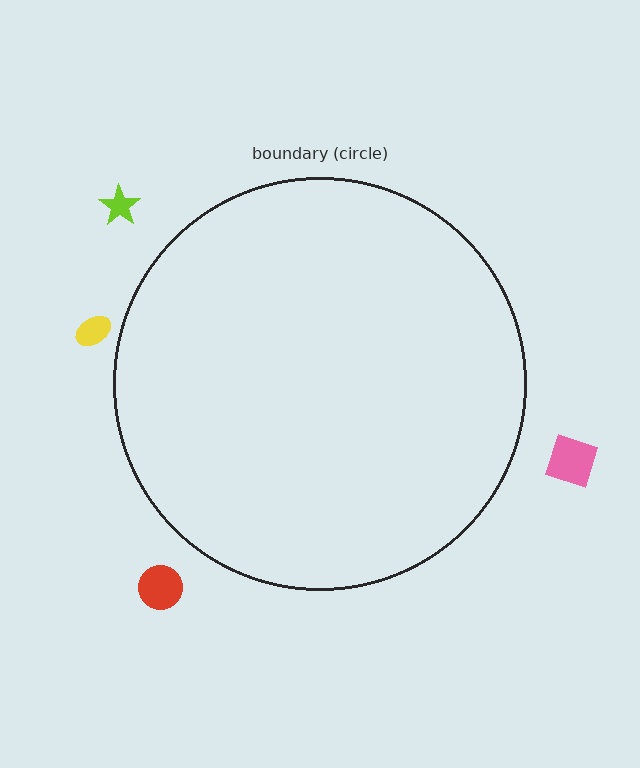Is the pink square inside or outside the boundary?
Outside.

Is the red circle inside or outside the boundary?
Outside.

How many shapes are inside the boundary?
0 inside, 4 outside.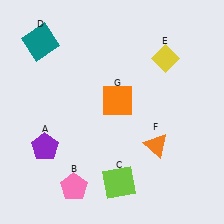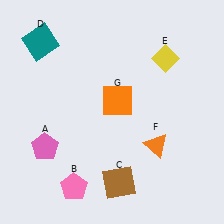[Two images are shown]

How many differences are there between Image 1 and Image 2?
There are 2 differences between the two images.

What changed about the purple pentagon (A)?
In Image 1, A is purple. In Image 2, it changed to pink.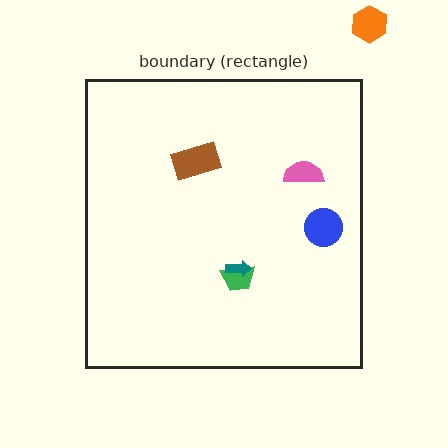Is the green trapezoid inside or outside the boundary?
Inside.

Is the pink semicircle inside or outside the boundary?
Inside.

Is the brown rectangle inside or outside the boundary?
Inside.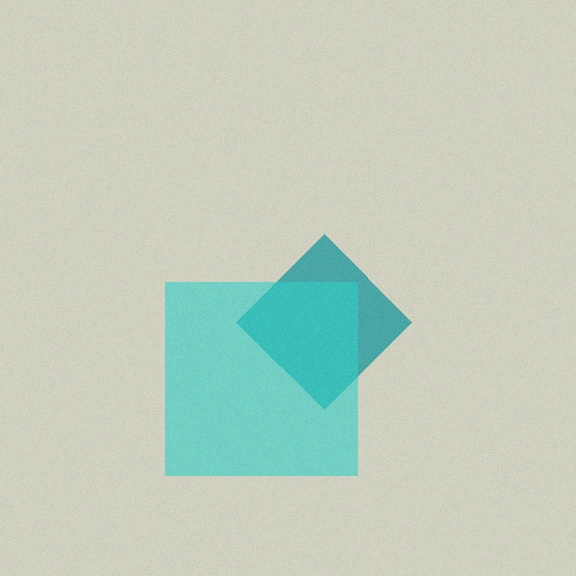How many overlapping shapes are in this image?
There are 2 overlapping shapes in the image.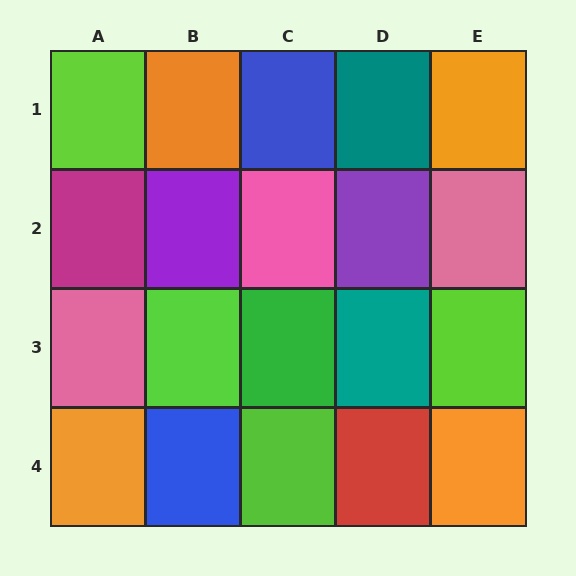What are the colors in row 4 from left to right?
Orange, blue, lime, red, orange.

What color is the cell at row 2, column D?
Purple.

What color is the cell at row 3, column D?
Teal.